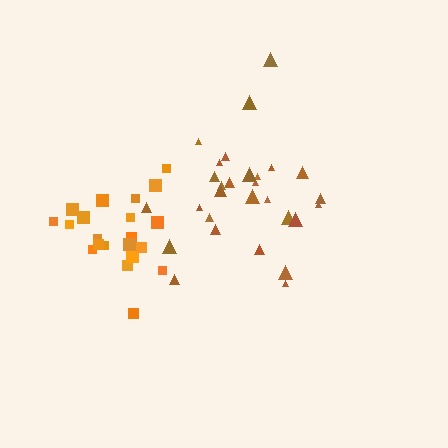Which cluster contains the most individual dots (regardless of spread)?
Brown (29).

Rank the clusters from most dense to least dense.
orange, brown.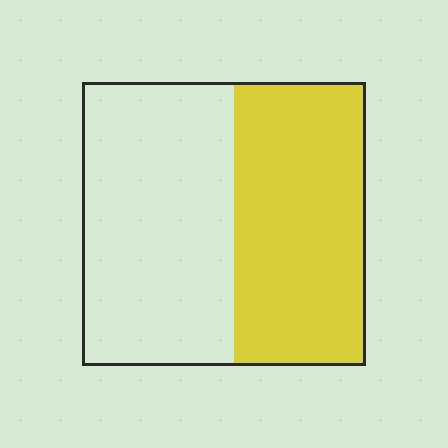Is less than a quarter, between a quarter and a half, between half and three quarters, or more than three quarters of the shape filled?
Between a quarter and a half.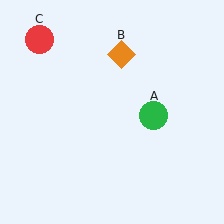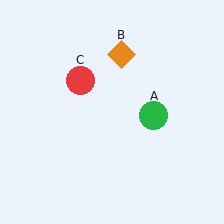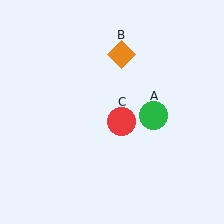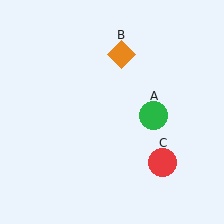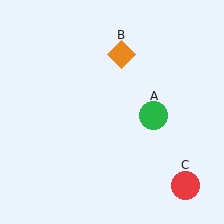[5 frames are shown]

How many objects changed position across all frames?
1 object changed position: red circle (object C).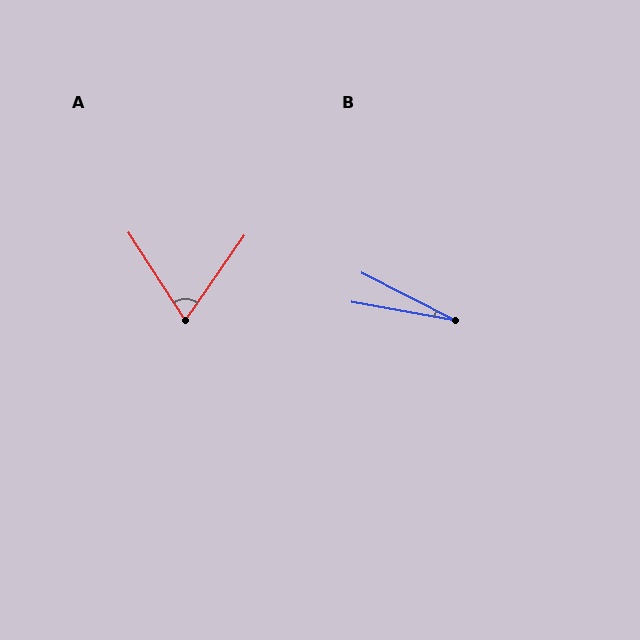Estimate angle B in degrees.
Approximately 17 degrees.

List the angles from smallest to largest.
B (17°), A (68°).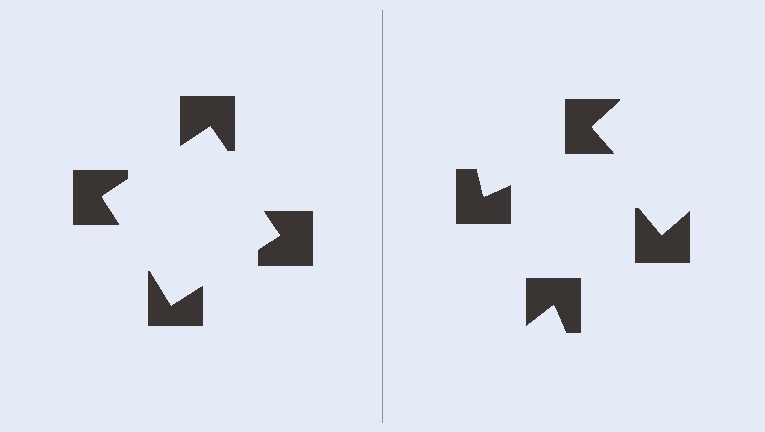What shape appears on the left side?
An illusory square.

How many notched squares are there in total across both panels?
8 — 4 on each side.